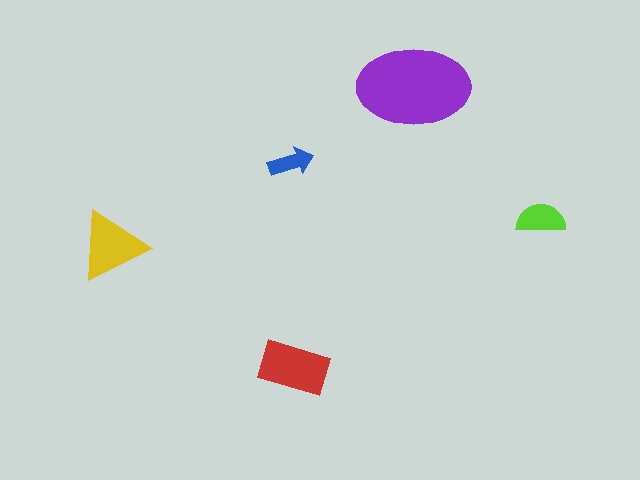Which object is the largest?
The purple ellipse.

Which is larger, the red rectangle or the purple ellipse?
The purple ellipse.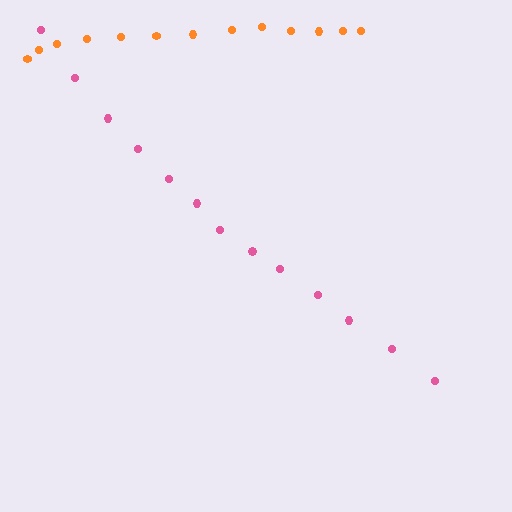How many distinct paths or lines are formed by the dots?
There are 2 distinct paths.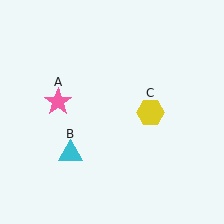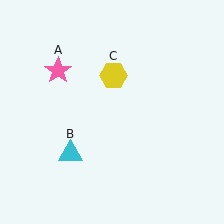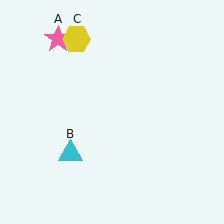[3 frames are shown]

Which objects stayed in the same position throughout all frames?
Cyan triangle (object B) remained stationary.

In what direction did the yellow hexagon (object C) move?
The yellow hexagon (object C) moved up and to the left.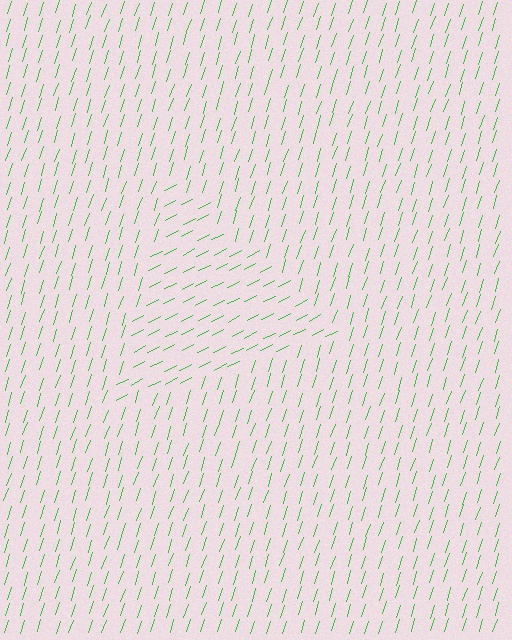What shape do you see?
I see a triangle.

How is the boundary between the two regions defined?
The boundary is defined purely by a change in line orientation (approximately 45 degrees difference). All lines are the same color and thickness.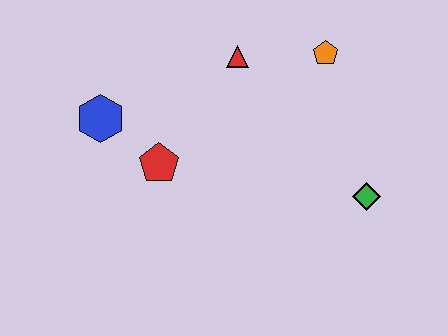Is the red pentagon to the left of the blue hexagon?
No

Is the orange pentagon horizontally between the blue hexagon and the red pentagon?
No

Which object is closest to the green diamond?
The orange pentagon is closest to the green diamond.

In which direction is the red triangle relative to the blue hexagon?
The red triangle is to the right of the blue hexagon.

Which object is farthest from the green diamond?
The blue hexagon is farthest from the green diamond.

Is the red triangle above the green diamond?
Yes